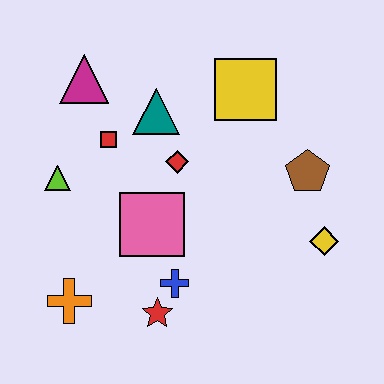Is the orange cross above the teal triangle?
No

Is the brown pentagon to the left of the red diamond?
No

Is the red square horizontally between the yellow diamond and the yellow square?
No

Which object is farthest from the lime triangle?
The yellow diamond is farthest from the lime triangle.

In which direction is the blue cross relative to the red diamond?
The blue cross is below the red diamond.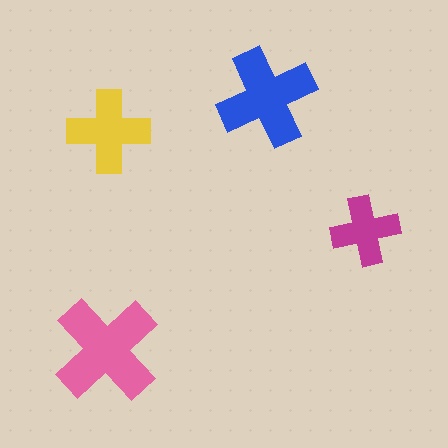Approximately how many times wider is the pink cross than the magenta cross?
About 1.5 times wider.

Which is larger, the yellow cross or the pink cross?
The pink one.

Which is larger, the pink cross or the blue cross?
The pink one.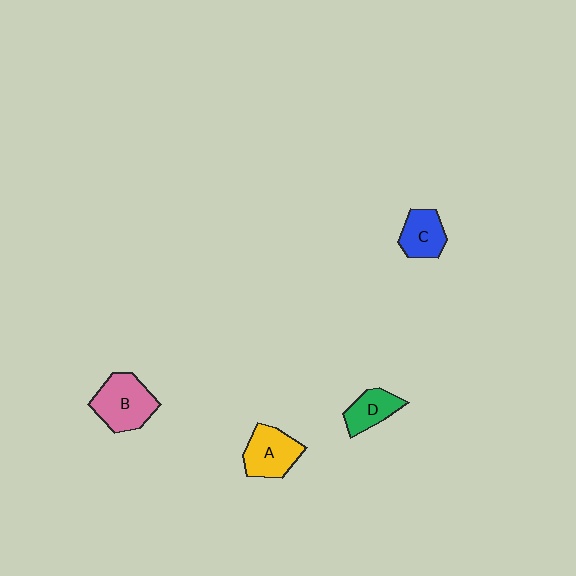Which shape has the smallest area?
Shape D (green).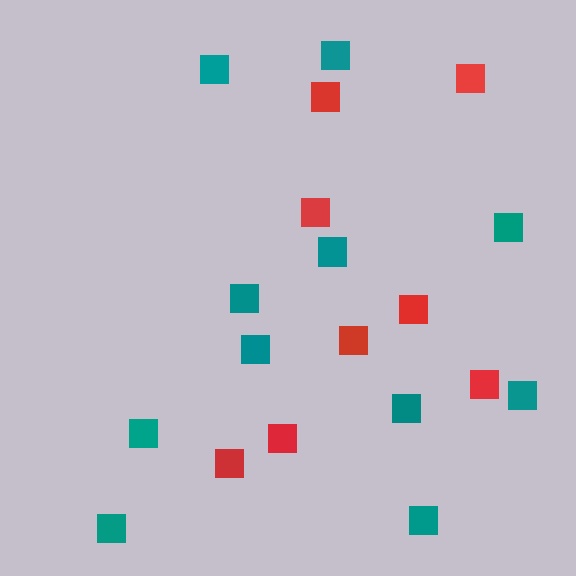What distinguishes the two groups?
There are 2 groups: one group of red squares (8) and one group of teal squares (11).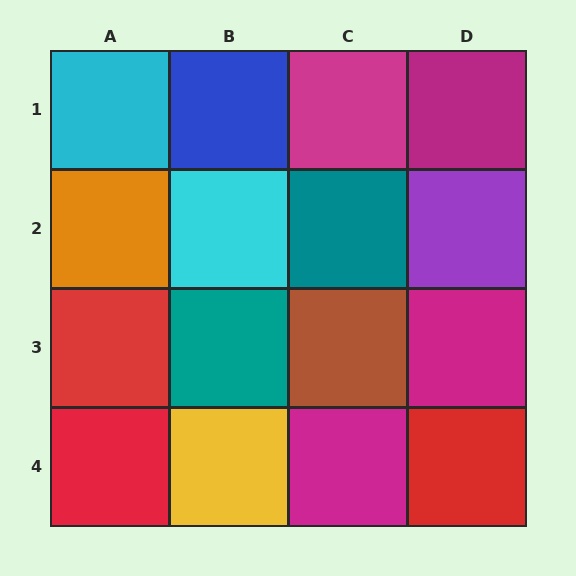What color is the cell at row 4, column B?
Yellow.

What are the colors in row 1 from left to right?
Cyan, blue, magenta, magenta.